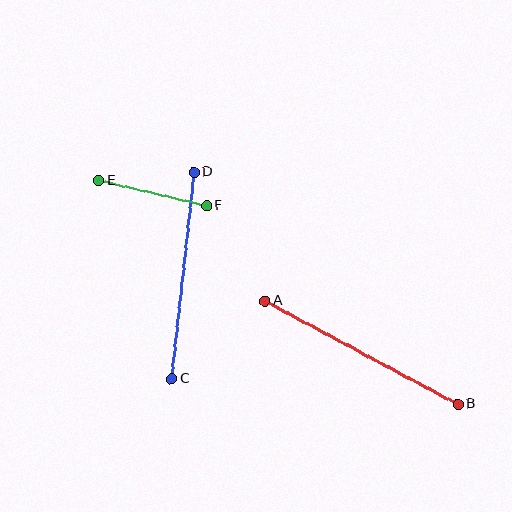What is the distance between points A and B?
The distance is approximately 219 pixels.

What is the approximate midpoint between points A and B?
The midpoint is at approximately (361, 352) pixels.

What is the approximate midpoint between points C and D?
The midpoint is at approximately (183, 275) pixels.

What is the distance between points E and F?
The distance is approximately 111 pixels.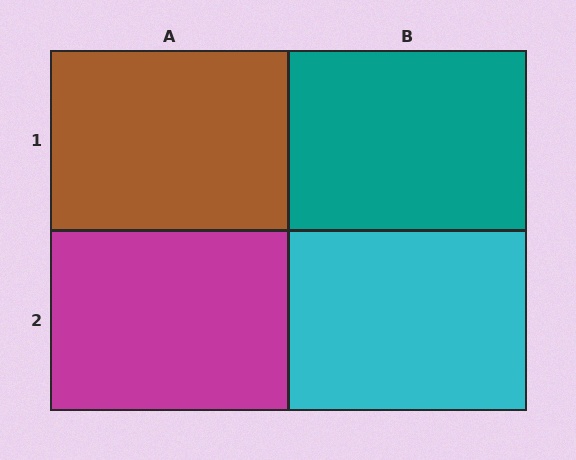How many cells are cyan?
1 cell is cyan.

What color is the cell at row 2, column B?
Cyan.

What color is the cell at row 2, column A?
Magenta.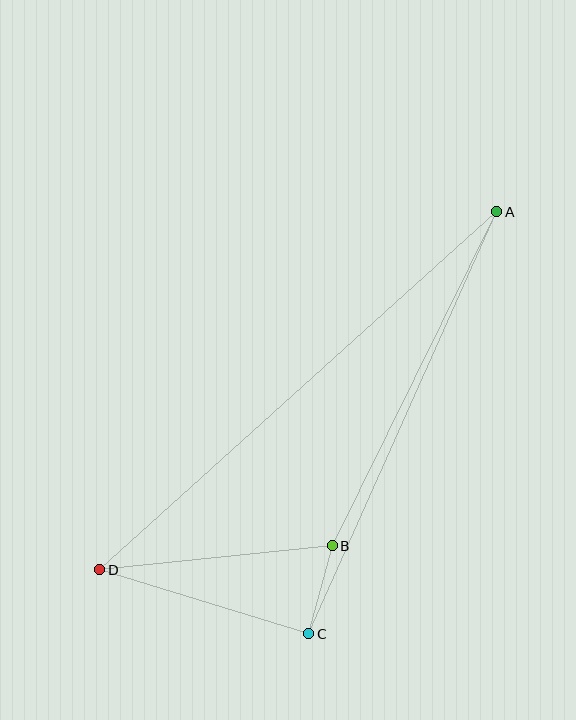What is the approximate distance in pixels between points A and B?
The distance between A and B is approximately 372 pixels.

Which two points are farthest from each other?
Points A and D are farthest from each other.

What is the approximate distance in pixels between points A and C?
The distance between A and C is approximately 462 pixels.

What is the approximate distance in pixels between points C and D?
The distance between C and D is approximately 219 pixels.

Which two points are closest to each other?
Points B and C are closest to each other.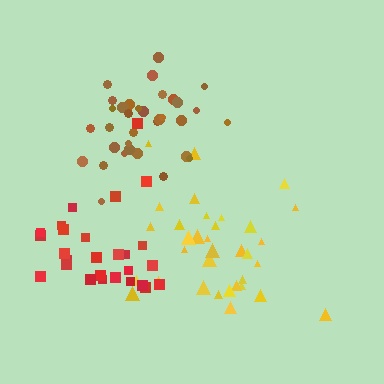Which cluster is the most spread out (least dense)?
Red.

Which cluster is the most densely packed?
Brown.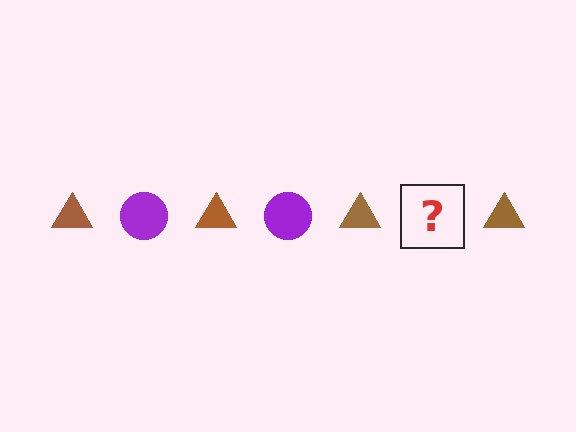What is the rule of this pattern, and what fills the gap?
The rule is that the pattern alternates between brown triangle and purple circle. The gap should be filled with a purple circle.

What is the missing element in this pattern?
The missing element is a purple circle.